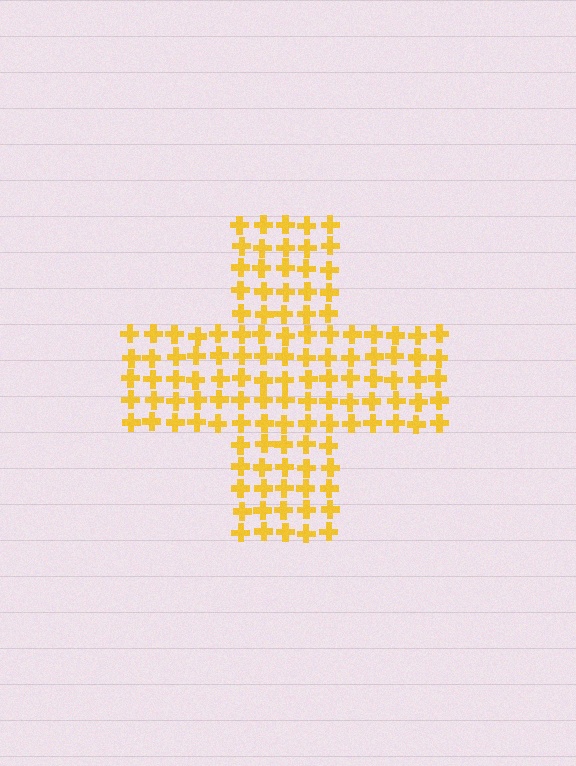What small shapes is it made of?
It is made of small crosses.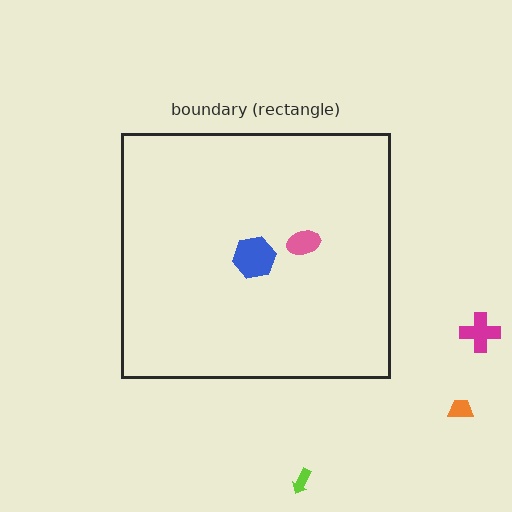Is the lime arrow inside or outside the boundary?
Outside.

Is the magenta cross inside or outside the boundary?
Outside.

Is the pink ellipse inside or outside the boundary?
Inside.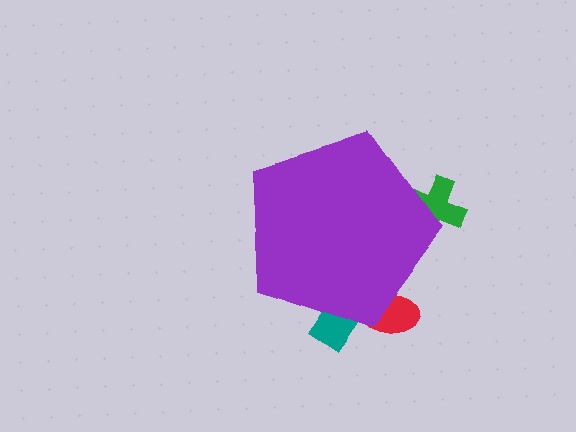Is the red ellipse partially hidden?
Yes, the red ellipse is partially hidden behind the purple pentagon.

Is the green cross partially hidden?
Yes, the green cross is partially hidden behind the purple pentagon.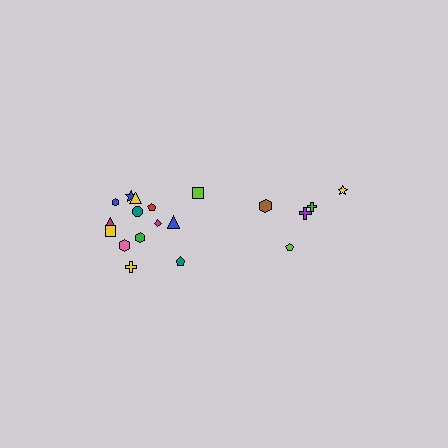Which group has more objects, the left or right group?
The left group.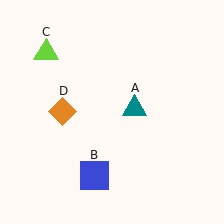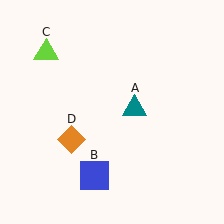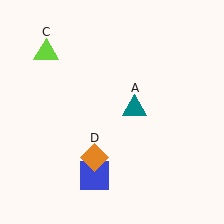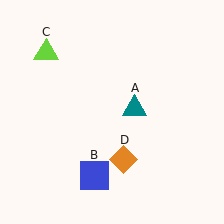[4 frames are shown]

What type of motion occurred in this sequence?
The orange diamond (object D) rotated counterclockwise around the center of the scene.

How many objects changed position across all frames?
1 object changed position: orange diamond (object D).